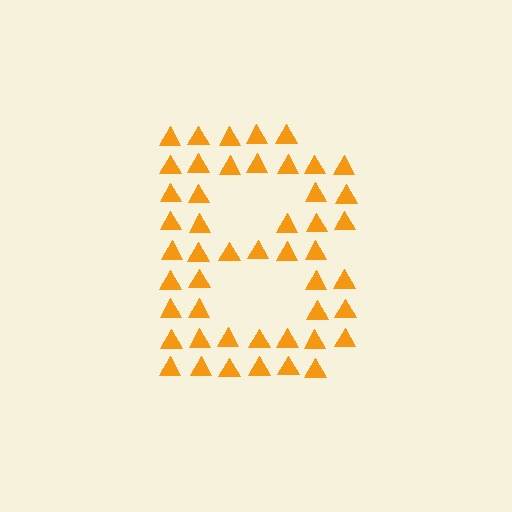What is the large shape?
The large shape is the letter B.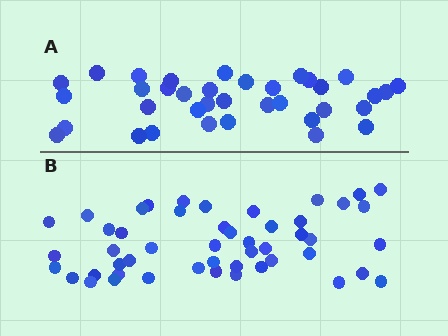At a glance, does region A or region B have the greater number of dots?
Region B (the bottom region) has more dots.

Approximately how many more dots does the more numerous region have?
Region B has approximately 15 more dots than region A.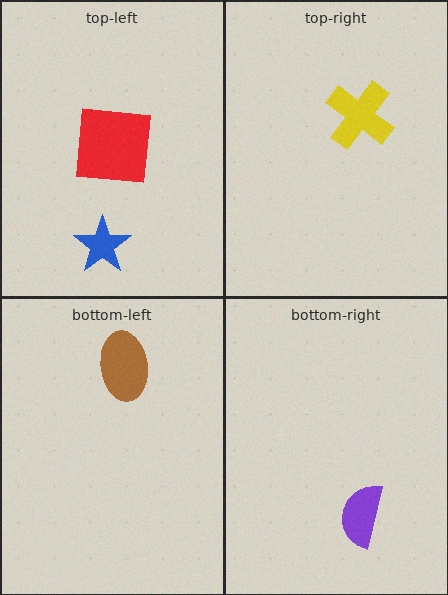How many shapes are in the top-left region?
2.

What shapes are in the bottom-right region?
The purple semicircle.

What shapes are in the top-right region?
The yellow cross.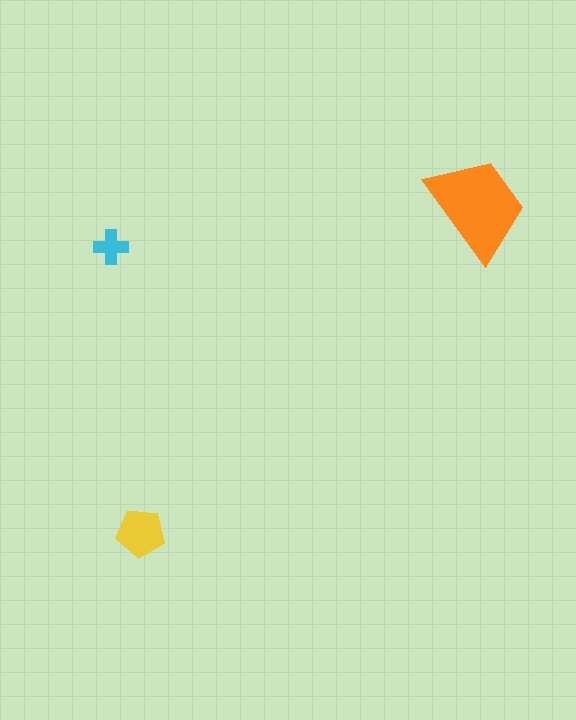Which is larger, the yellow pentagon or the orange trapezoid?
The orange trapezoid.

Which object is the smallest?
The cyan cross.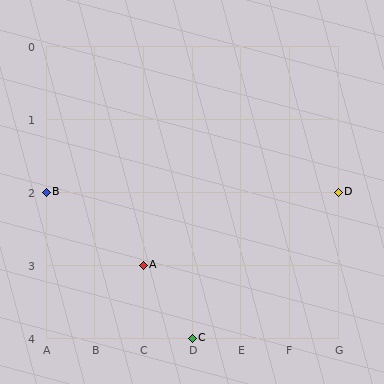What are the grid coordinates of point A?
Point A is at grid coordinates (C, 3).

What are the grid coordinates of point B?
Point B is at grid coordinates (A, 2).